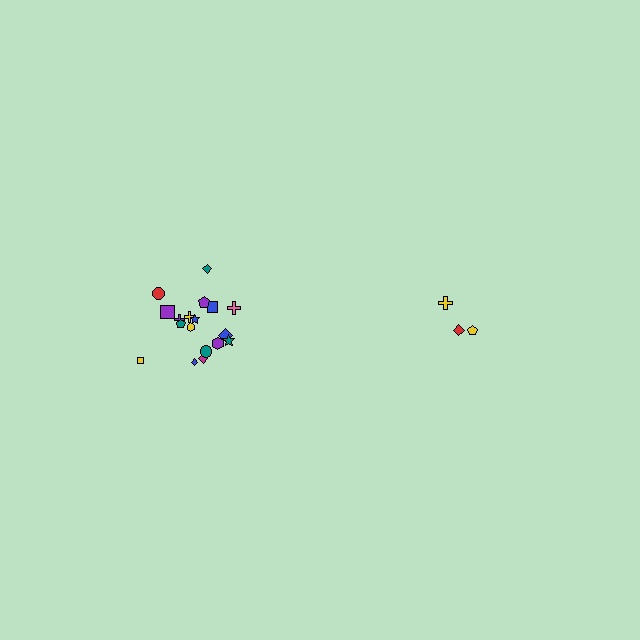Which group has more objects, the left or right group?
The left group.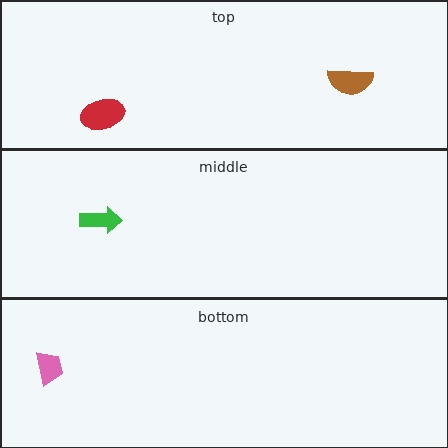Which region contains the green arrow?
The middle region.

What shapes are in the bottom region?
The pink trapezoid.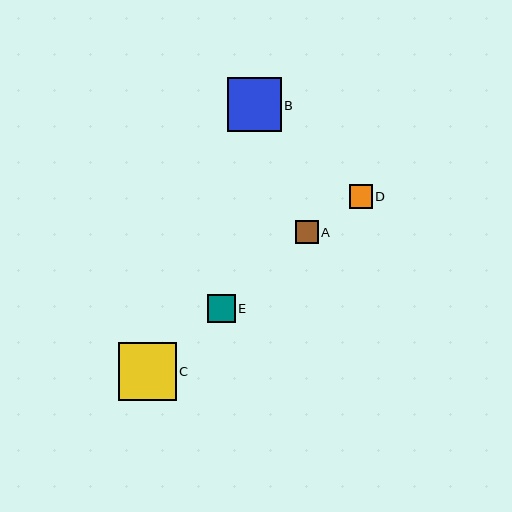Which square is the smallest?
Square A is the smallest with a size of approximately 23 pixels.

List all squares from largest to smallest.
From largest to smallest: C, B, E, D, A.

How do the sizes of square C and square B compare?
Square C and square B are approximately the same size.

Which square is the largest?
Square C is the largest with a size of approximately 58 pixels.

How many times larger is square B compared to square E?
Square B is approximately 1.9 times the size of square E.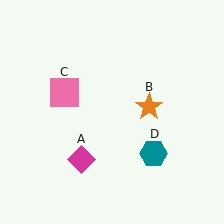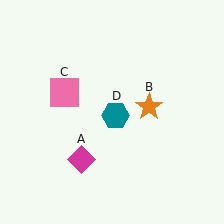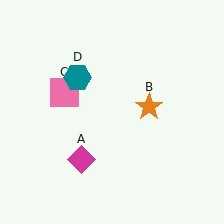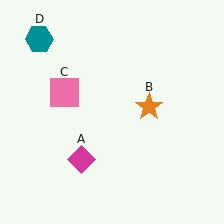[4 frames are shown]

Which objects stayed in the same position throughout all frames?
Magenta diamond (object A) and orange star (object B) and pink square (object C) remained stationary.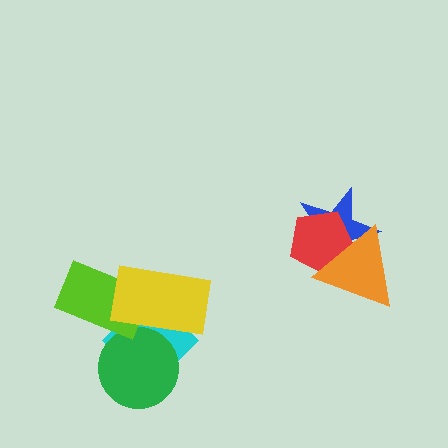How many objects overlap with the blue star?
2 objects overlap with the blue star.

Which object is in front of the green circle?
The yellow rectangle is in front of the green circle.